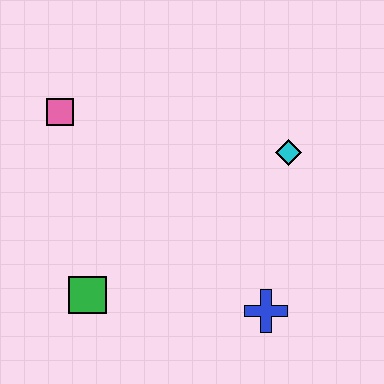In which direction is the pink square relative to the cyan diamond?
The pink square is to the left of the cyan diamond.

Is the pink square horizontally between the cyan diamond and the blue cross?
No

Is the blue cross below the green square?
Yes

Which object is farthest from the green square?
The cyan diamond is farthest from the green square.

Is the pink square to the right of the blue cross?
No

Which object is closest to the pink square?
The green square is closest to the pink square.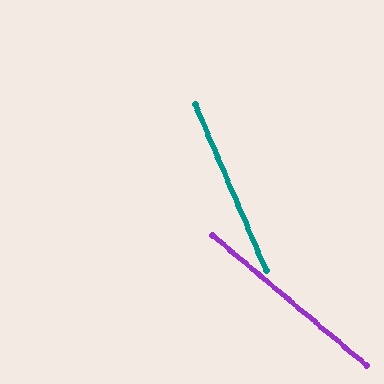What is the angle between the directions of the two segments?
Approximately 27 degrees.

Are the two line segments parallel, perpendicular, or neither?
Neither parallel nor perpendicular — they differ by about 27°.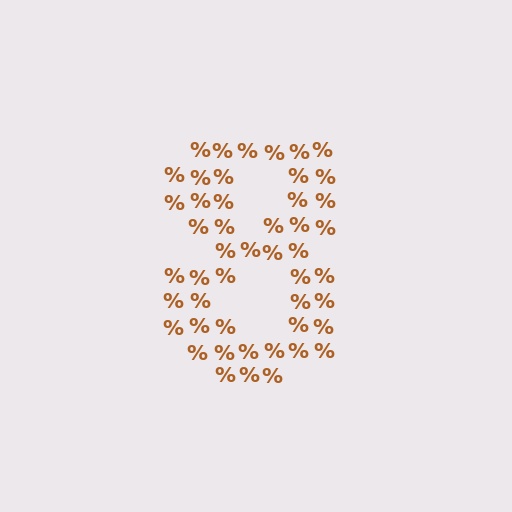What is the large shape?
The large shape is the digit 8.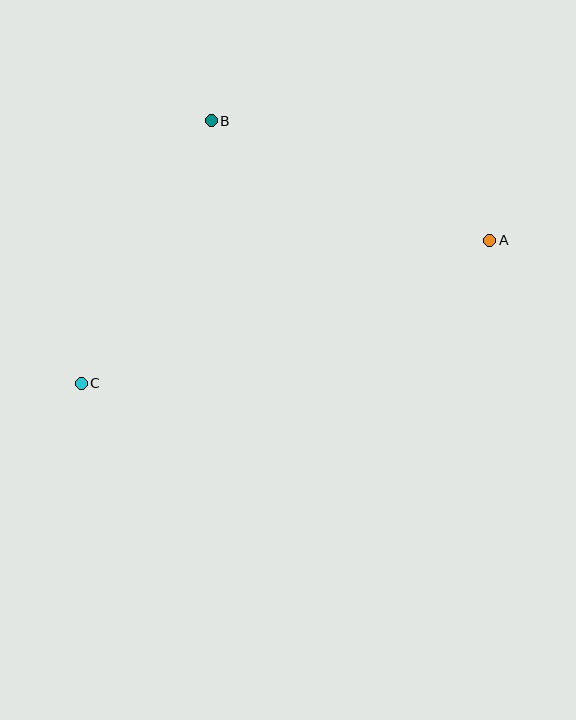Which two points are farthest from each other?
Points A and C are farthest from each other.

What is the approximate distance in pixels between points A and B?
The distance between A and B is approximately 303 pixels.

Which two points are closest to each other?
Points B and C are closest to each other.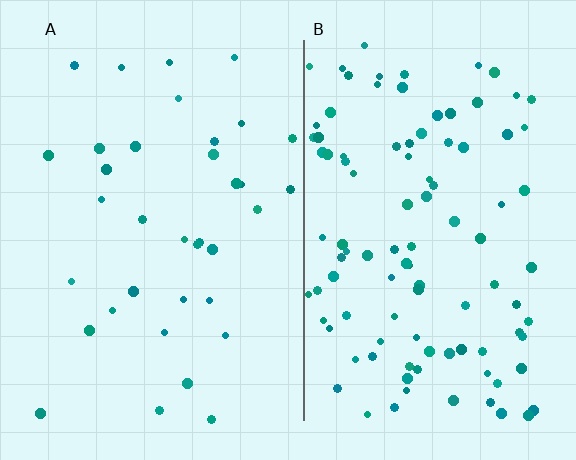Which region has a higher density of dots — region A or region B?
B (the right).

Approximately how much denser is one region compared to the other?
Approximately 2.9× — region B over region A.